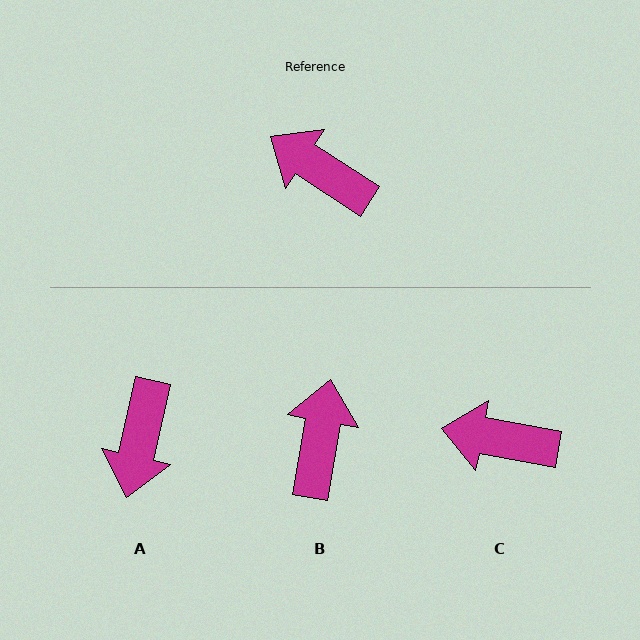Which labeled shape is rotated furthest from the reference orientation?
A, about 110 degrees away.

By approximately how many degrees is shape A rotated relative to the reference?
Approximately 110 degrees counter-clockwise.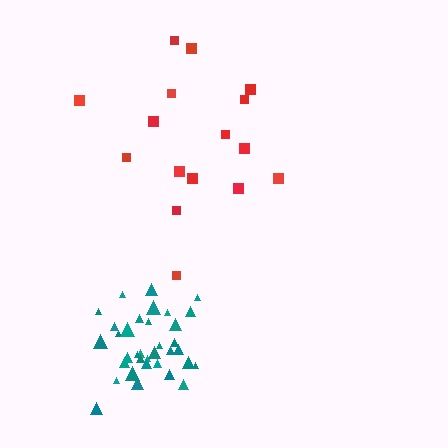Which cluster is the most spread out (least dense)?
Red.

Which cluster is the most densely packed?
Teal.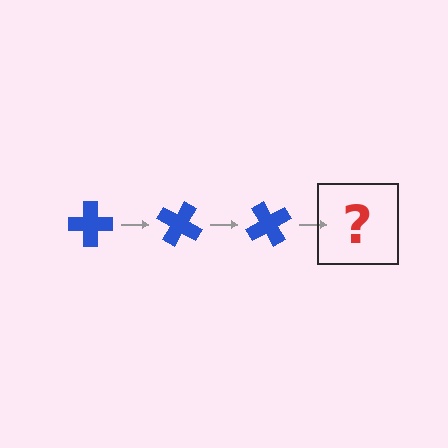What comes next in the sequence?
The next element should be a blue cross rotated 90 degrees.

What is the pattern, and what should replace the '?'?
The pattern is that the cross rotates 30 degrees each step. The '?' should be a blue cross rotated 90 degrees.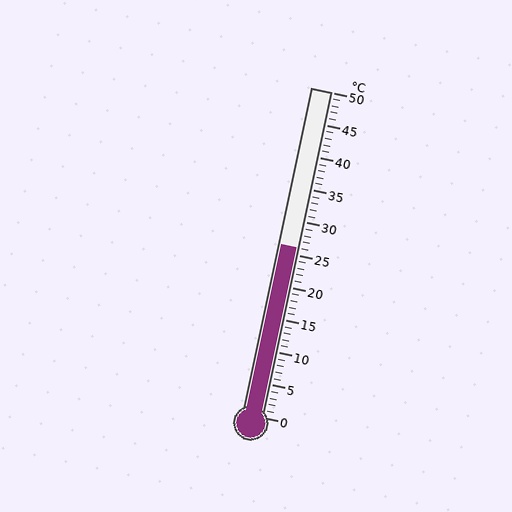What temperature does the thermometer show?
The thermometer shows approximately 26°C.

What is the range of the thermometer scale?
The thermometer scale ranges from 0°C to 50°C.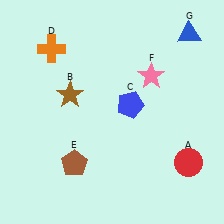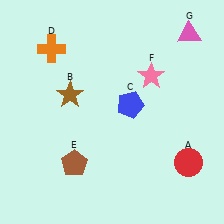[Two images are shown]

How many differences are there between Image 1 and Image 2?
There is 1 difference between the two images.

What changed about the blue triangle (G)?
In Image 1, G is blue. In Image 2, it changed to pink.